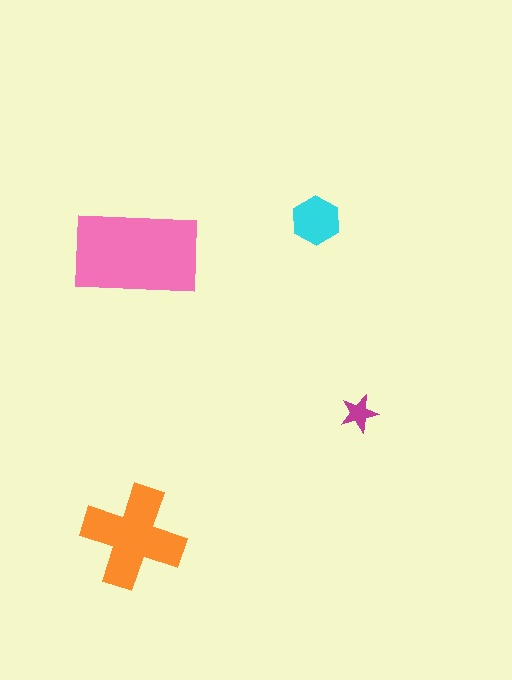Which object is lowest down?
The orange cross is bottommost.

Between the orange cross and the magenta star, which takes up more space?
The orange cross.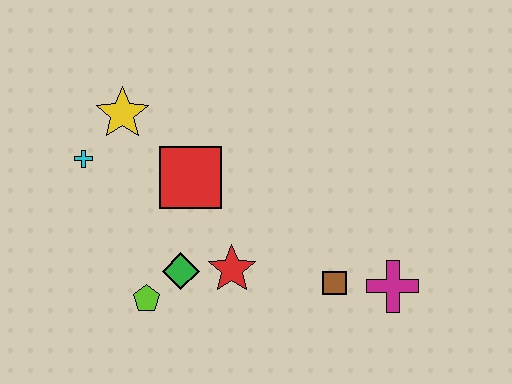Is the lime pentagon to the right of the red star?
No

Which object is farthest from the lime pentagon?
The magenta cross is farthest from the lime pentagon.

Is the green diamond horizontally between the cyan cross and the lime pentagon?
No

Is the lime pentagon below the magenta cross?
Yes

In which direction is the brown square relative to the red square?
The brown square is to the right of the red square.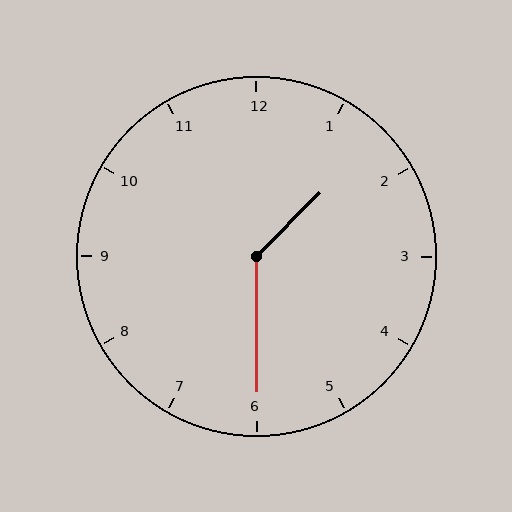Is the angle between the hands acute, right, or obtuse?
It is obtuse.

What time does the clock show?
1:30.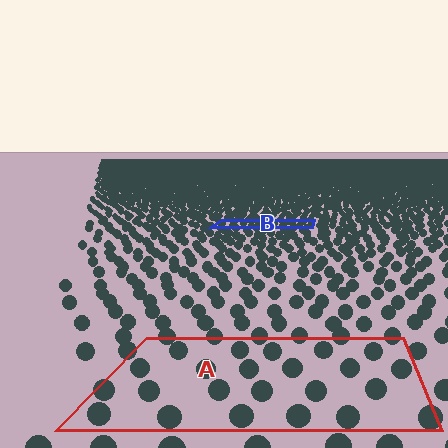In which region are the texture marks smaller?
The texture marks are smaller in region B, because it is farther away.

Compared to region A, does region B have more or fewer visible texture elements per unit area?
Region B has more texture elements per unit area — they are packed more densely because it is farther away.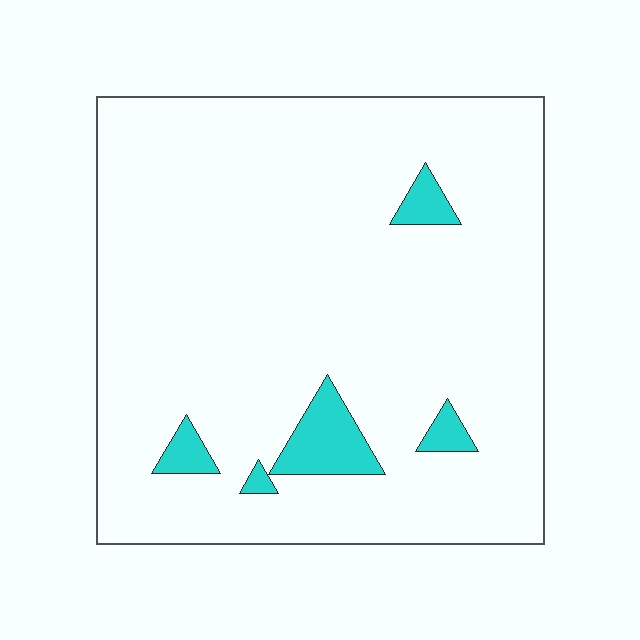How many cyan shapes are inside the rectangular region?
5.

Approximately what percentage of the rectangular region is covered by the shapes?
Approximately 5%.